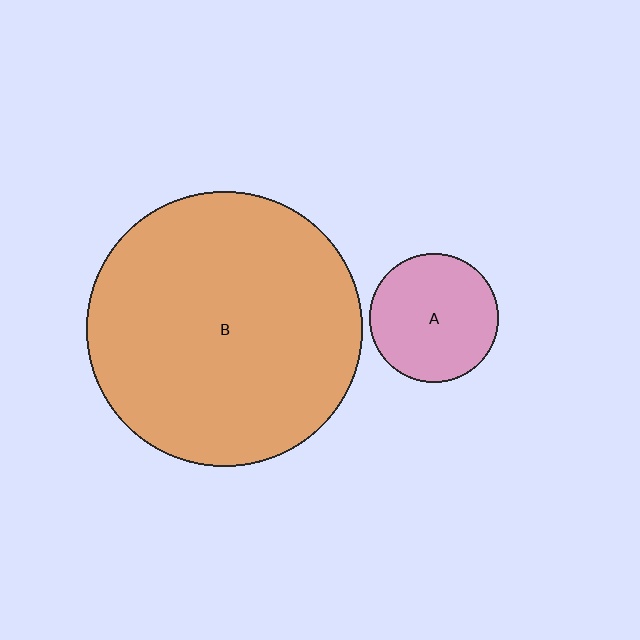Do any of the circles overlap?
No, none of the circles overlap.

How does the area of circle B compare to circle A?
Approximately 4.6 times.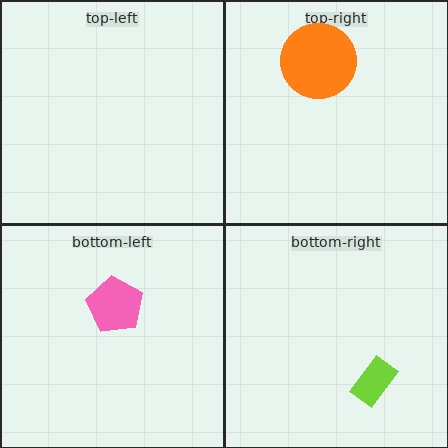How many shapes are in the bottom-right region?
1.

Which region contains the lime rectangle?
The bottom-right region.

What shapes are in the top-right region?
The orange circle.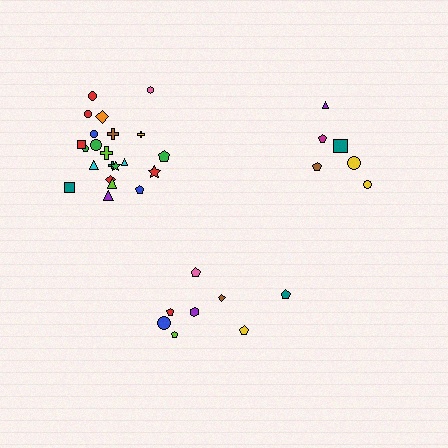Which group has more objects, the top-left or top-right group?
The top-left group.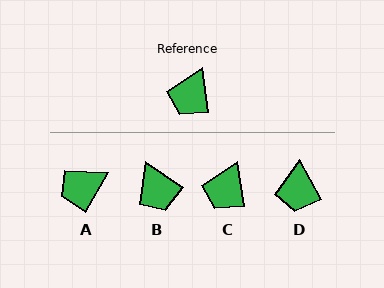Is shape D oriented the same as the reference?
No, it is off by about 20 degrees.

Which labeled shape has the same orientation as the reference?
C.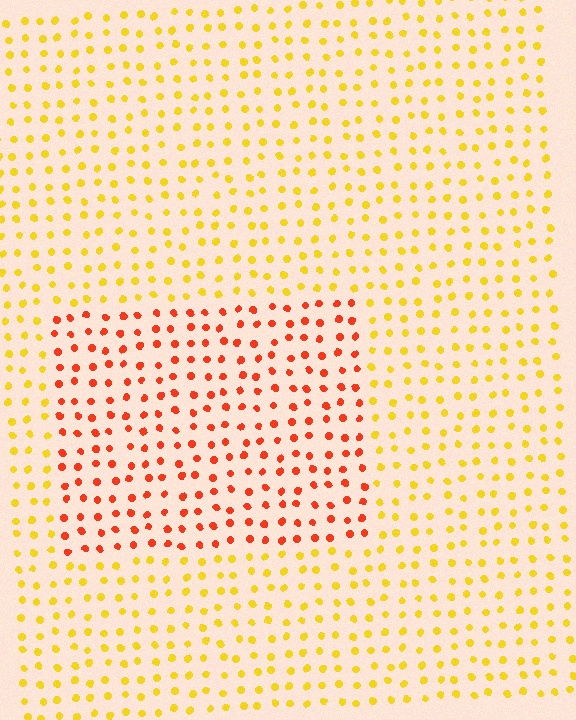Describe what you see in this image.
The image is filled with small yellow elements in a uniform arrangement. A rectangle-shaped region is visible where the elements are tinted to a slightly different hue, forming a subtle color boundary.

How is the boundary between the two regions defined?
The boundary is defined purely by a slight shift in hue (about 44 degrees). Spacing, size, and orientation are identical on both sides.